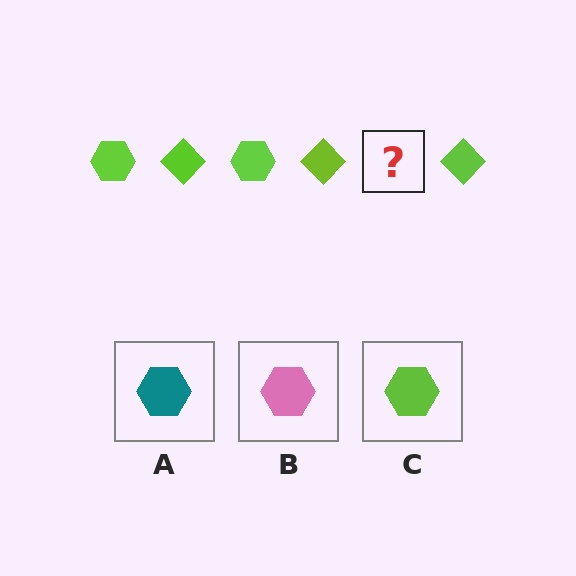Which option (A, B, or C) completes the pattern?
C.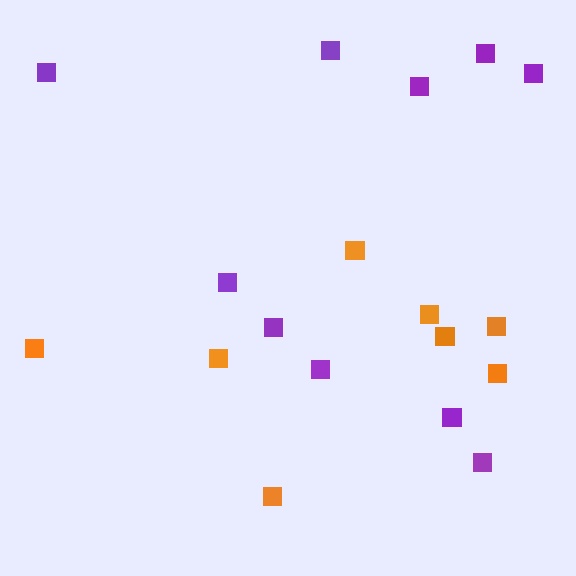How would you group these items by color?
There are 2 groups: one group of purple squares (10) and one group of orange squares (8).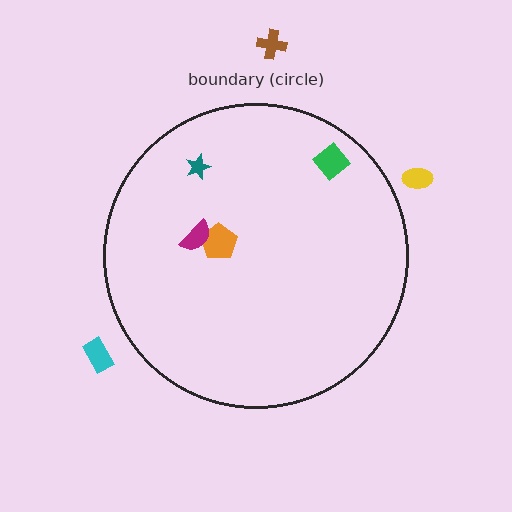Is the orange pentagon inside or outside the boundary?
Inside.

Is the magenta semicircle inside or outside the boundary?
Inside.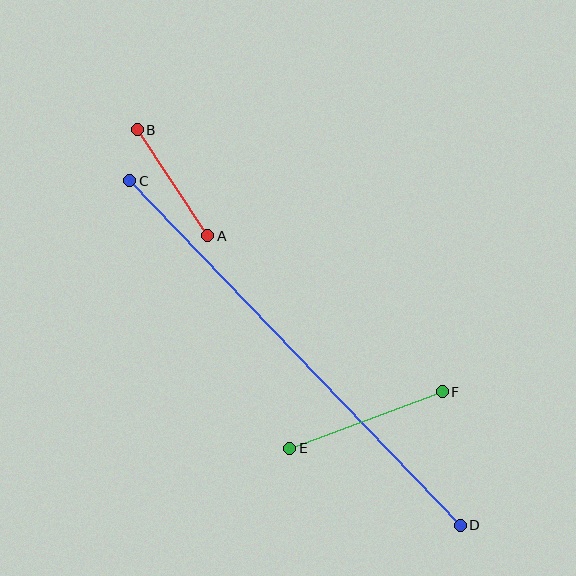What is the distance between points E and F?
The distance is approximately 163 pixels.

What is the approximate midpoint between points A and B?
The midpoint is at approximately (173, 183) pixels.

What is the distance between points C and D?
The distance is approximately 477 pixels.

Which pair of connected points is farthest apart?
Points C and D are farthest apart.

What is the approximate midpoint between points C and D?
The midpoint is at approximately (295, 353) pixels.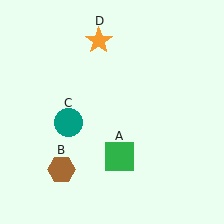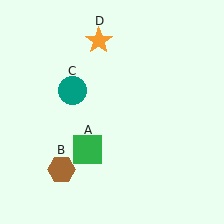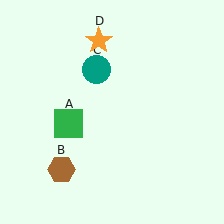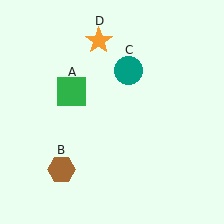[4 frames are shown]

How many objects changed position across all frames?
2 objects changed position: green square (object A), teal circle (object C).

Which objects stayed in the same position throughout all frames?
Brown hexagon (object B) and orange star (object D) remained stationary.